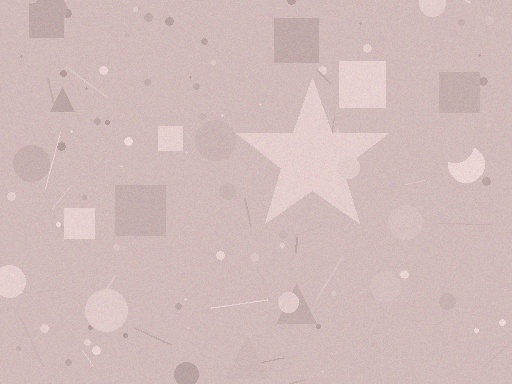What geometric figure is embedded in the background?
A star is embedded in the background.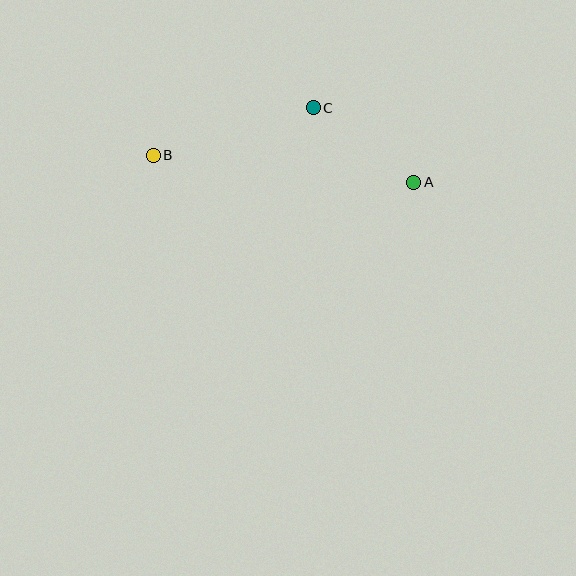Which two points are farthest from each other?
Points A and B are farthest from each other.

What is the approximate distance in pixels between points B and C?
The distance between B and C is approximately 167 pixels.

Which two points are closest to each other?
Points A and C are closest to each other.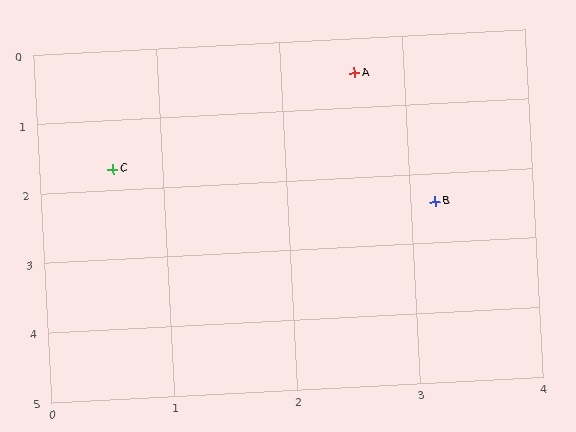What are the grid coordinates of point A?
Point A is at approximately (2.6, 0.5).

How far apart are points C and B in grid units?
Points C and B are about 2.7 grid units apart.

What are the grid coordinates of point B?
Point B is at approximately (3.2, 2.4).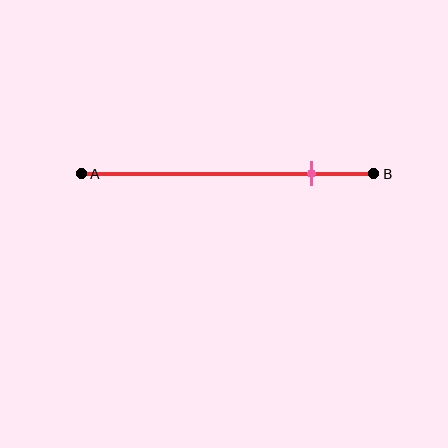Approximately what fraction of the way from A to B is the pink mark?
The pink mark is approximately 80% of the way from A to B.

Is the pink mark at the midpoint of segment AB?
No, the mark is at about 80% from A, not at the 50% midpoint.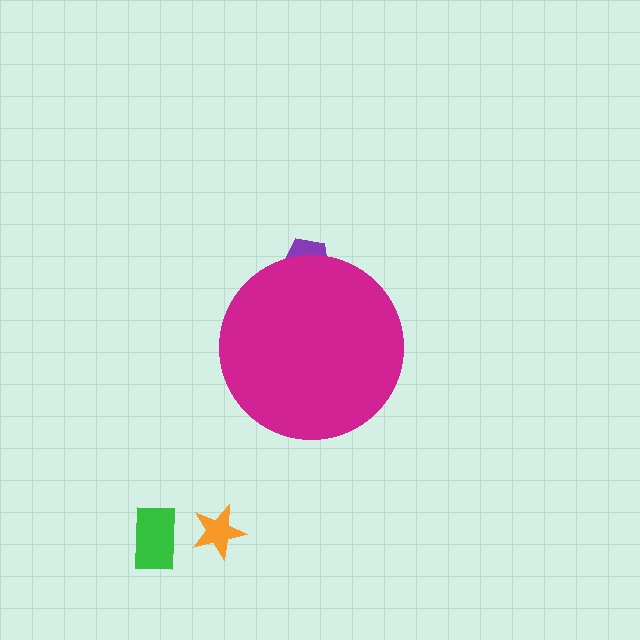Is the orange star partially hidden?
No, the orange star is fully visible.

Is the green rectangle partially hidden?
No, the green rectangle is fully visible.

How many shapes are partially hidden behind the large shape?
1 shape is partially hidden.